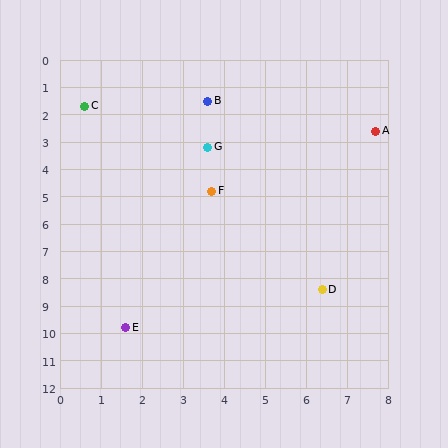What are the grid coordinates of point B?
Point B is at approximately (3.6, 1.5).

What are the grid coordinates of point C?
Point C is at approximately (0.6, 1.7).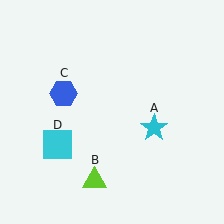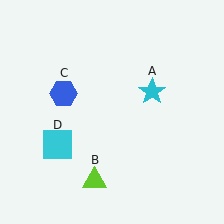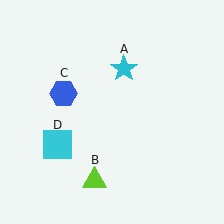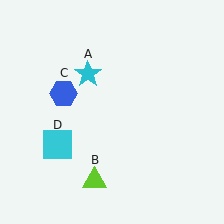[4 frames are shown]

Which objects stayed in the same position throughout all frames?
Lime triangle (object B) and blue hexagon (object C) and cyan square (object D) remained stationary.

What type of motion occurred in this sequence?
The cyan star (object A) rotated counterclockwise around the center of the scene.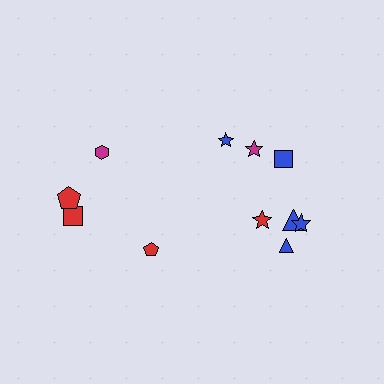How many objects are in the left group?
There are 4 objects.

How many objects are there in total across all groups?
There are 11 objects.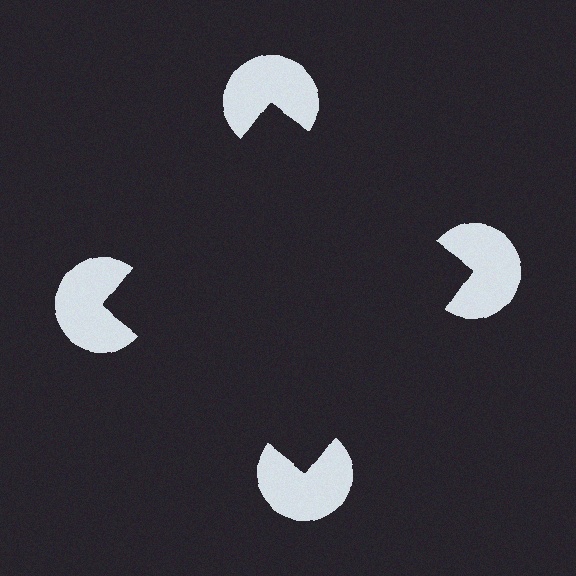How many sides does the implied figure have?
4 sides.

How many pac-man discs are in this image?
There are 4 — one at each vertex of the illusory square.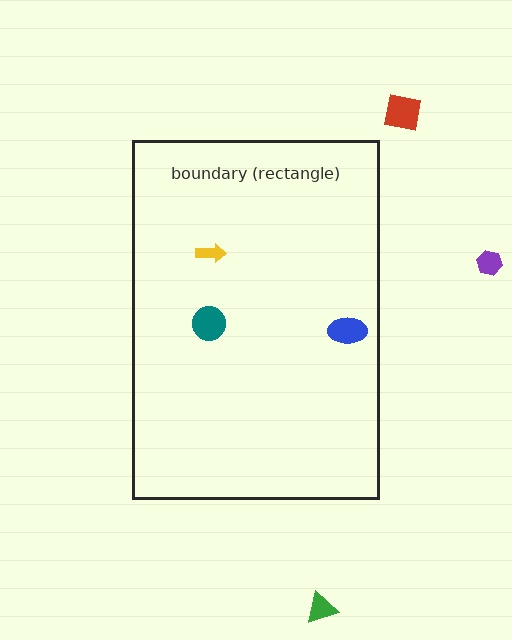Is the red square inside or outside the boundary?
Outside.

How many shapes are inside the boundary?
3 inside, 3 outside.